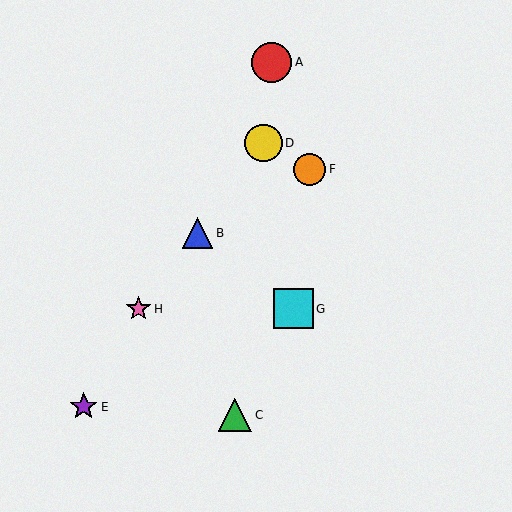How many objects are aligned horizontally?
2 objects (G, H) are aligned horizontally.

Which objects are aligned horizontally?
Objects G, H are aligned horizontally.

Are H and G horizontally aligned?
Yes, both are at y≈309.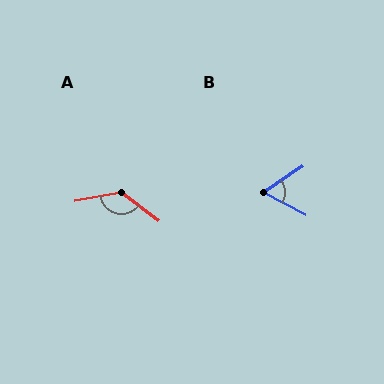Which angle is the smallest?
B, at approximately 63 degrees.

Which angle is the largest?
A, at approximately 133 degrees.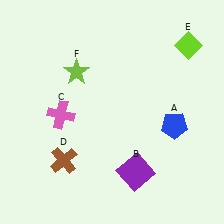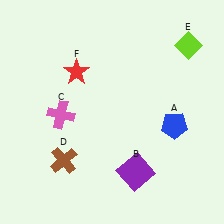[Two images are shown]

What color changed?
The star (F) changed from lime in Image 1 to red in Image 2.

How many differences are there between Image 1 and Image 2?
There is 1 difference between the two images.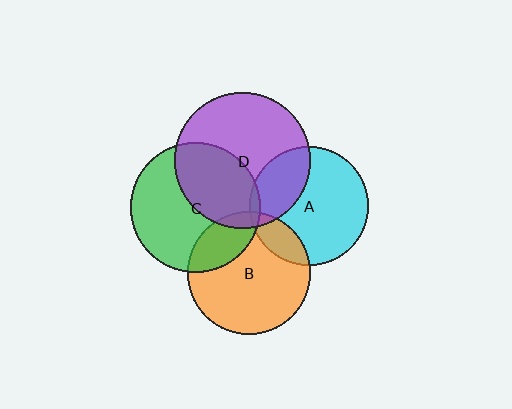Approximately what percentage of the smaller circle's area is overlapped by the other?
Approximately 15%.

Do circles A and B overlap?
Yes.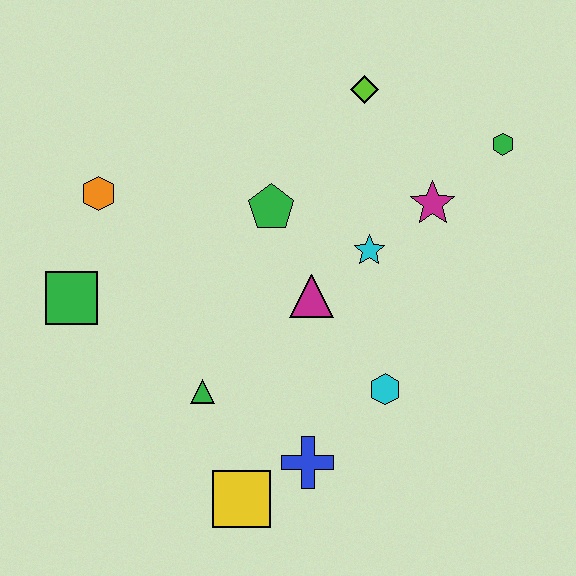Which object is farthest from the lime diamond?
The yellow square is farthest from the lime diamond.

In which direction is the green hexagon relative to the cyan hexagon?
The green hexagon is above the cyan hexagon.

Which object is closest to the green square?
The orange hexagon is closest to the green square.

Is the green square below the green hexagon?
Yes